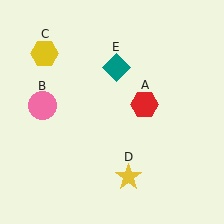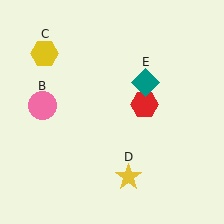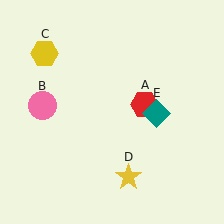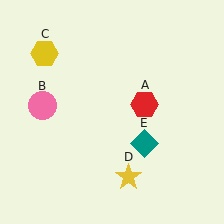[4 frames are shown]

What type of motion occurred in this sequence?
The teal diamond (object E) rotated clockwise around the center of the scene.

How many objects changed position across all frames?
1 object changed position: teal diamond (object E).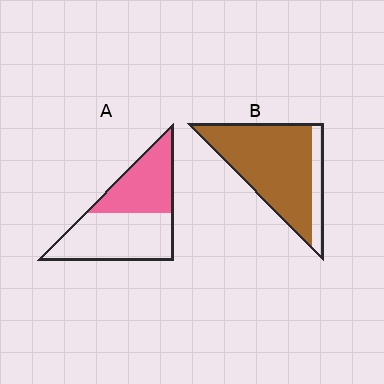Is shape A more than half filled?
No.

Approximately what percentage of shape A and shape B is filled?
A is approximately 45% and B is approximately 85%.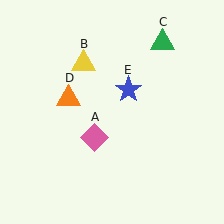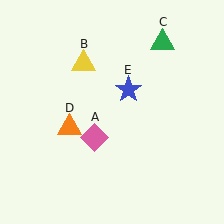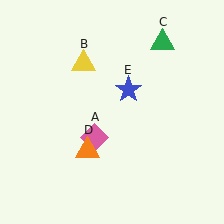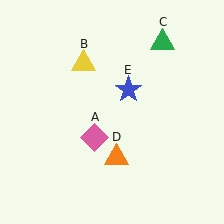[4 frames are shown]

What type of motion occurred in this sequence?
The orange triangle (object D) rotated counterclockwise around the center of the scene.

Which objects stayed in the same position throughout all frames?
Pink diamond (object A) and yellow triangle (object B) and green triangle (object C) and blue star (object E) remained stationary.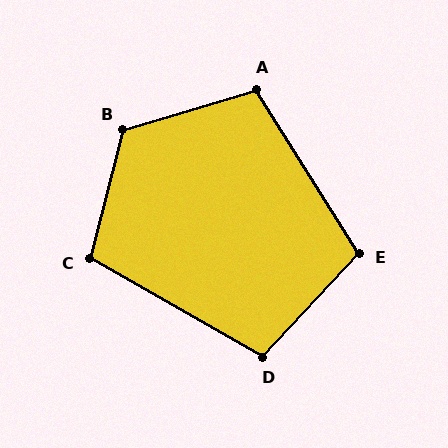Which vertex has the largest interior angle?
B, at approximately 121 degrees.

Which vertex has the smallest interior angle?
D, at approximately 103 degrees.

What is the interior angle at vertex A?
Approximately 105 degrees (obtuse).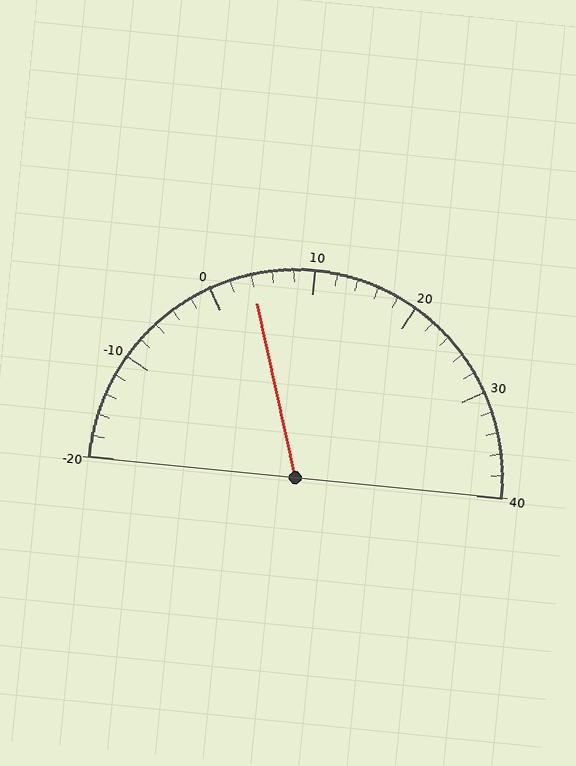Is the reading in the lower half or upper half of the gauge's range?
The reading is in the lower half of the range (-20 to 40).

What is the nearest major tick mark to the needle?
The nearest major tick mark is 0.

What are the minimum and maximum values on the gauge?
The gauge ranges from -20 to 40.